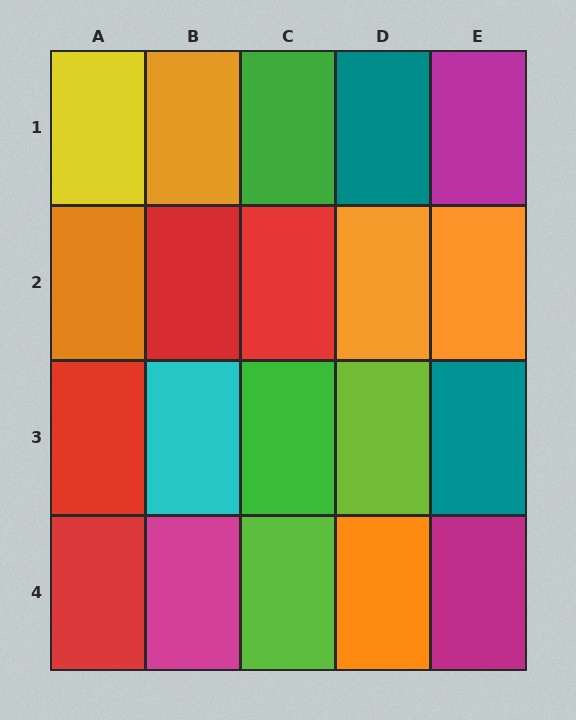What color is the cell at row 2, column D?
Orange.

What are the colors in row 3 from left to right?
Red, cyan, green, lime, teal.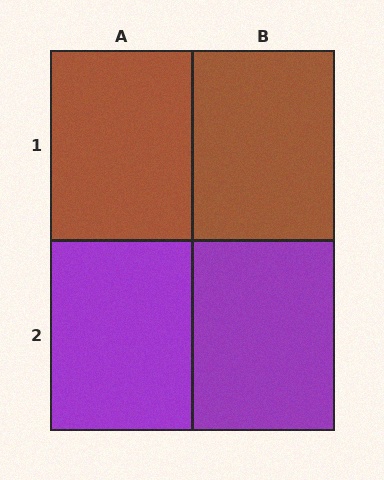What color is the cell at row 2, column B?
Purple.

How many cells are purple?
2 cells are purple.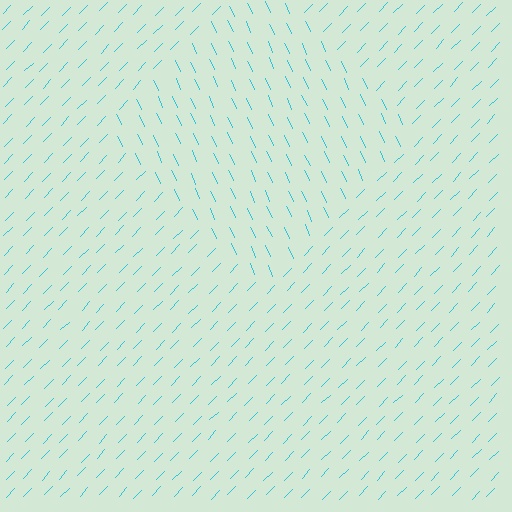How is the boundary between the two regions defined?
The boundary is defined purely by a change in line orientation (approximately 68 degrees difference). All lines are the same color and thickness.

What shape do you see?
I see a diamond.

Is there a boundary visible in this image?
Yes, there is a texture boundary formed by a change in line orientation.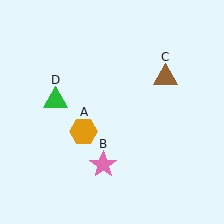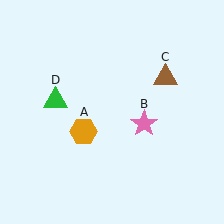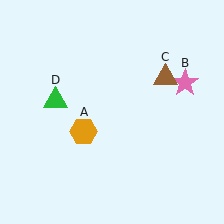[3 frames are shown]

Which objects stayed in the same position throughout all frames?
Orange hexagon (object A) and brown triangle (object C) and green triangle (object D) remained stationary.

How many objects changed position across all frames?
1 object changed position: pink star (object B).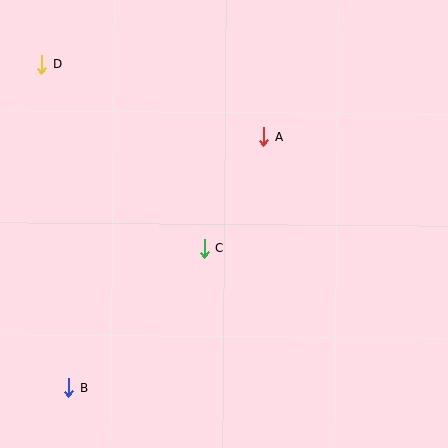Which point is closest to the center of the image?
Point C at (204, 248) is closest to the center.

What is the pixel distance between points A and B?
The distance between A and B is 317 pixels.